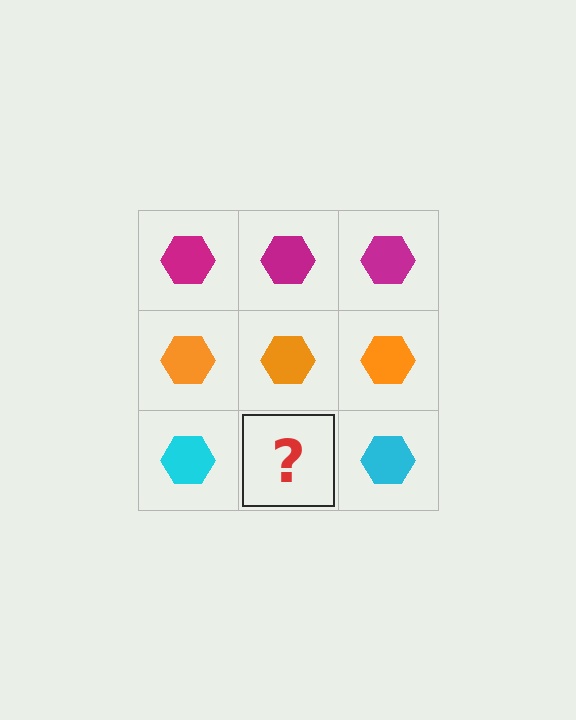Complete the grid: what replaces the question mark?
The question mark should be replaced with a cyan hexagon.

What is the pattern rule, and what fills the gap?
The rule is that each row has a consistent color. The gap should be filled with a cyan hexagon.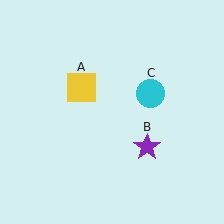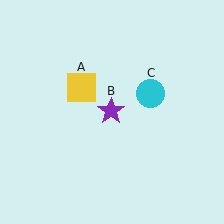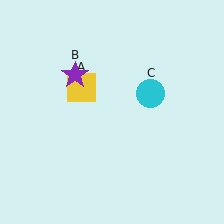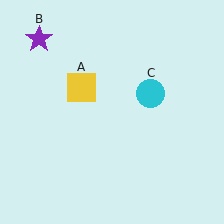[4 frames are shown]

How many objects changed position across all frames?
1 object changed position: purple star (object B).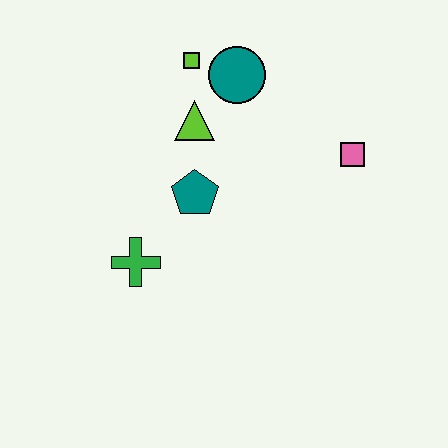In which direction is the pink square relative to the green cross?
The pink square is to the right of the green cross.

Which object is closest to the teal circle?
The lime square is closest to the teal circle.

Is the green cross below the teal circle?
Yes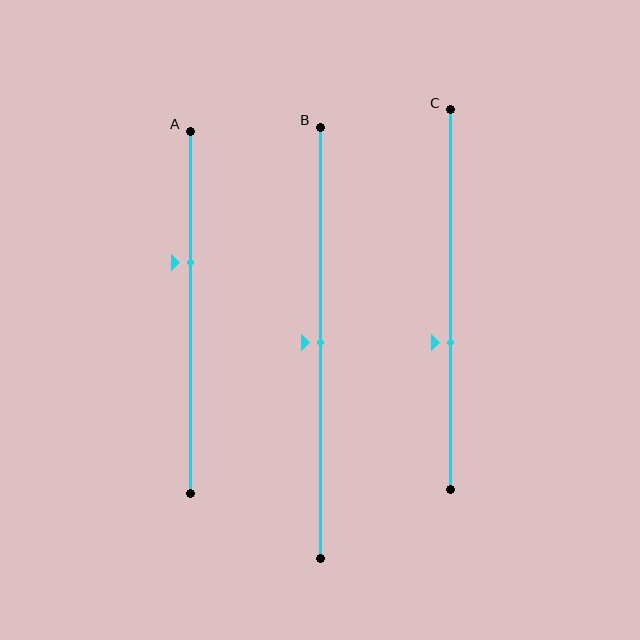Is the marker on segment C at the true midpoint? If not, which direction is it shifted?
No, the marker on segment C is shifted downward by about 11% of the segment length.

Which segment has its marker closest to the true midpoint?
Segment B has its marker closest to the true midpoint.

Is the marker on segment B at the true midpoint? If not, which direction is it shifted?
Yes, the marker on segment B is at the true midpoint.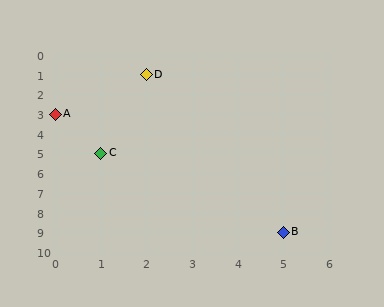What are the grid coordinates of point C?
Point C is at grid coordinates (1, 5).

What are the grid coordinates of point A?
Point A is at grid coordinates (0, 3).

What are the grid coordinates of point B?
Point B is at grid coordinates (5, 9).